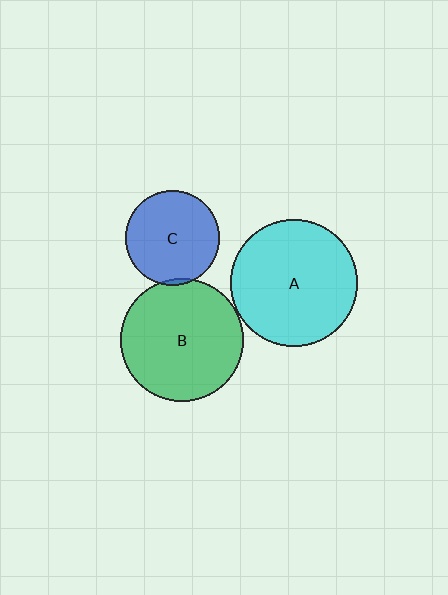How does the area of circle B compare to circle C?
Approximately 1.7 times.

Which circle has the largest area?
Circle A (cyan).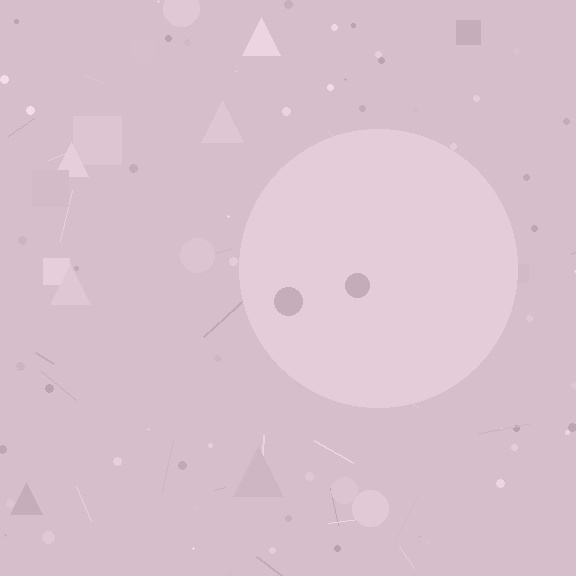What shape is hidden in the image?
A circle is hidden in the image.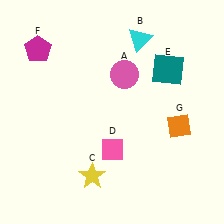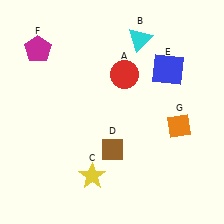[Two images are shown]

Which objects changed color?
A changed from pink to red. D changed from pink to brown. E changed from teal to blue.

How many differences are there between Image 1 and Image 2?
There are 3 differences between the two images.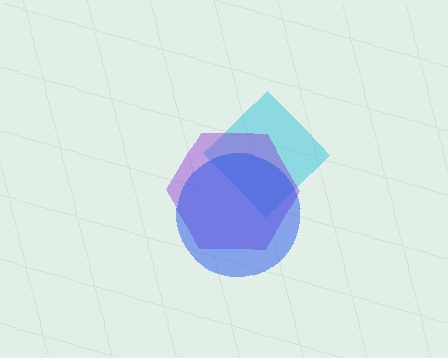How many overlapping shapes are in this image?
There are 3 overlapping shapes in the image.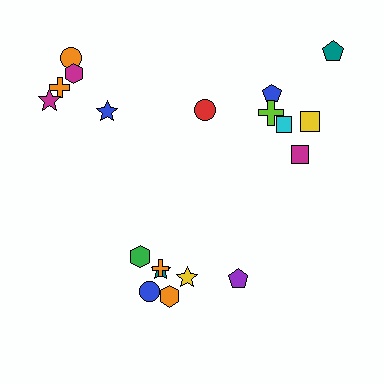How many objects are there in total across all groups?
There are 19 objects.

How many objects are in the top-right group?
There are 7 objects.